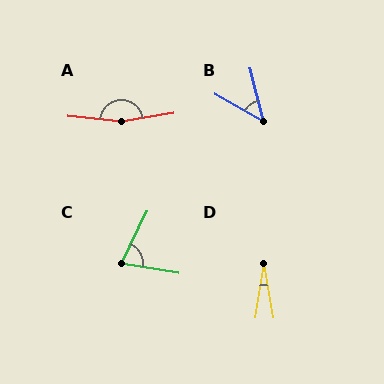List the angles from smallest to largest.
D (19°), B (46°), C (73°), A (165°).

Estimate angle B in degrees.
Approximately 46 degrees.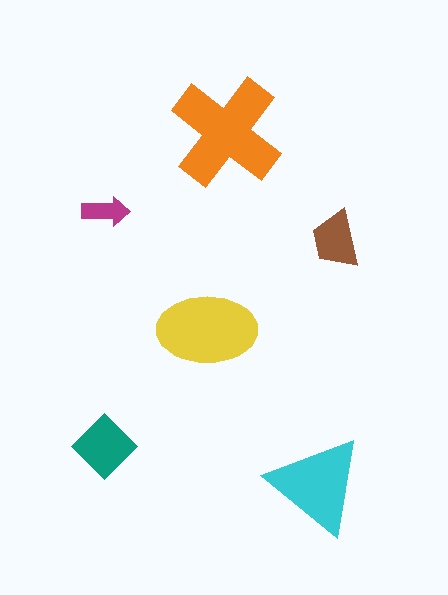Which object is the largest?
The orange cross.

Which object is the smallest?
The magenta arrow.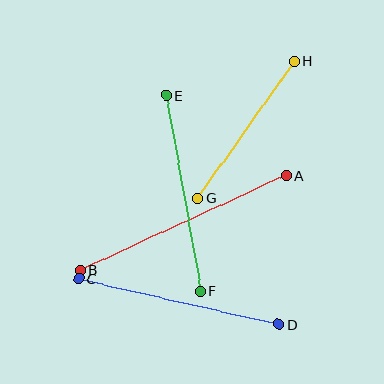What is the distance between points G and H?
The distance is approximately 168 pixels.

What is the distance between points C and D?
The distance is approximately 205 pixels.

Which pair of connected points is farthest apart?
Points A and B are farthest apart.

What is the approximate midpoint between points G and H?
The midpoint is at approximately (246, 130) pixels.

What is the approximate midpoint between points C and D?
The midpoint is at approximately (179, 302) pixels.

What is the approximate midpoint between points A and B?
The midpoint is at approximately (183, 223) pixels.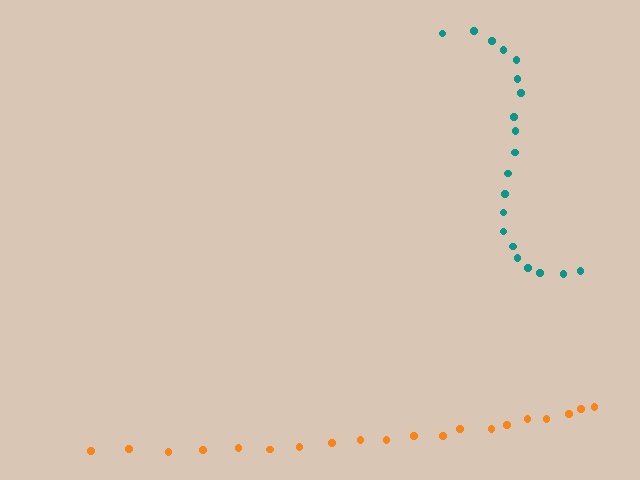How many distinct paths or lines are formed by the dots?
There are 2 distinct paths.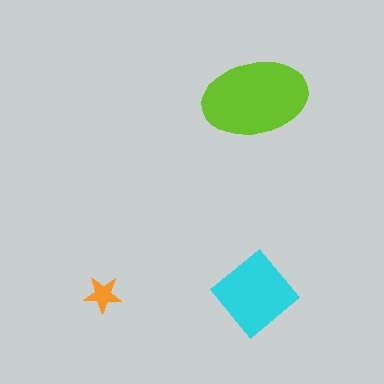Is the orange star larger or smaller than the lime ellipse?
Smaller.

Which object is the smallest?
The orange star.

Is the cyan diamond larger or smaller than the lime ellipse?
Smaller.